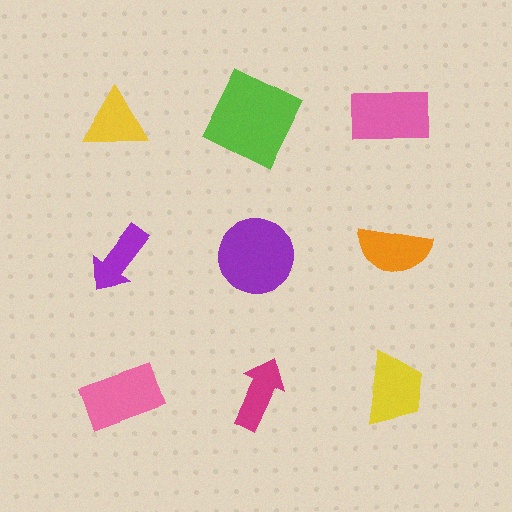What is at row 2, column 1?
A purple arrow.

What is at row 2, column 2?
A purple circle.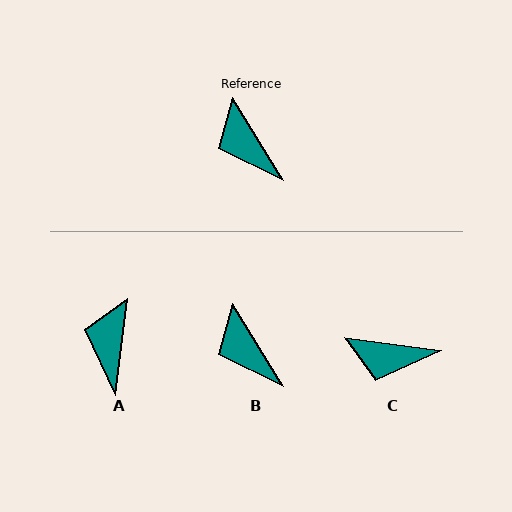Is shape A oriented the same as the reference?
No, it is off by about 39 degrees.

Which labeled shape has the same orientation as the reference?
B.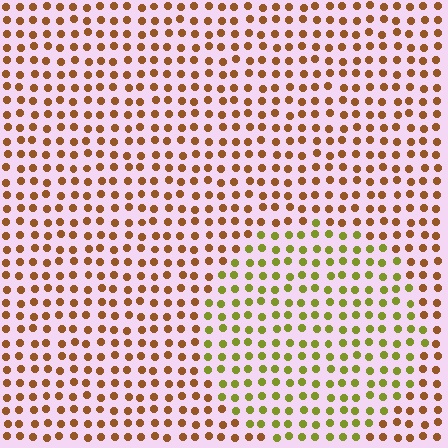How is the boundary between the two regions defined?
The boundary is defined purely by a slight shift in hue (about 48 degrees). Spacing, size, and orientation are identical on both sides.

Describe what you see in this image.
The image is filled with small brown elements in a uniform arrangement. A circle-shaped region is visible where the elements are tinted to a slightly different hue, forming a subtle color boundary.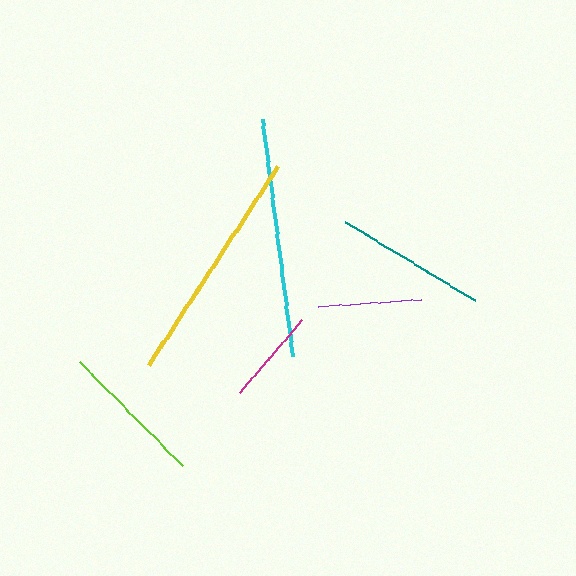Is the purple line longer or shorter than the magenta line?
The purple line is longer than the magenta line.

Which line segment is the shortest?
The magenta line is the shortest at approximately 95 pixels.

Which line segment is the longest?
The cyan line is the longest at approximately 240 pixels.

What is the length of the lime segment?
The lime segment is approximately 147 pixels long.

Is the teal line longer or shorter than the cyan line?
The cyan line is longer than the teal line.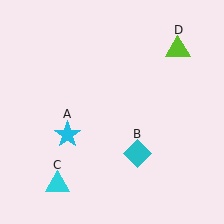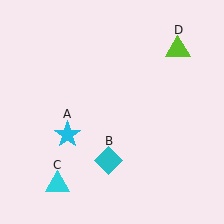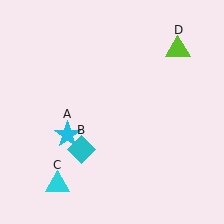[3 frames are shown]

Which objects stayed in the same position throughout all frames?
Cyan star (object A) and cyan triangle (object C) and lime triangle (object D) remained stationary.